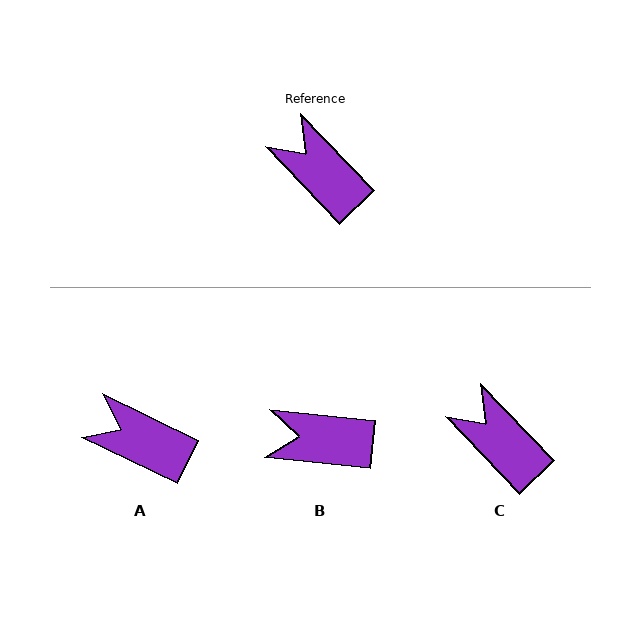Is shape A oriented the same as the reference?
No, it is off by about 21 degrees.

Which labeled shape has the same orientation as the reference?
C.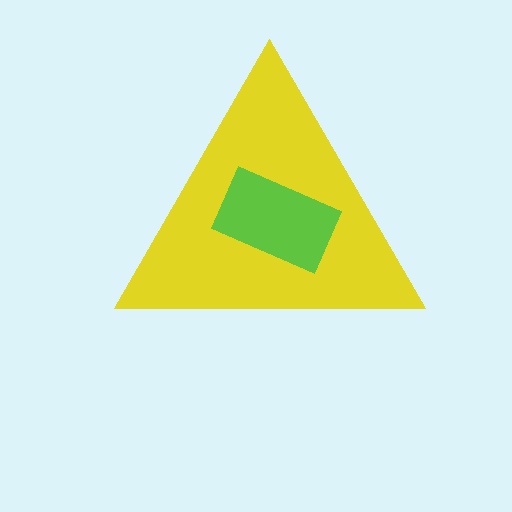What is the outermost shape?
The yellow triangle.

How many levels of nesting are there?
2.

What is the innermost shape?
The lime rectangle.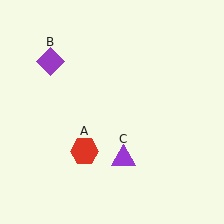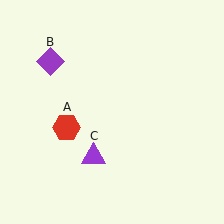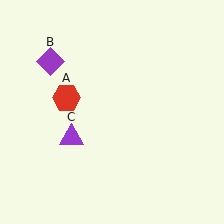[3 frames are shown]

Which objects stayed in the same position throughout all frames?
Purple diamond (object B) remained stationary.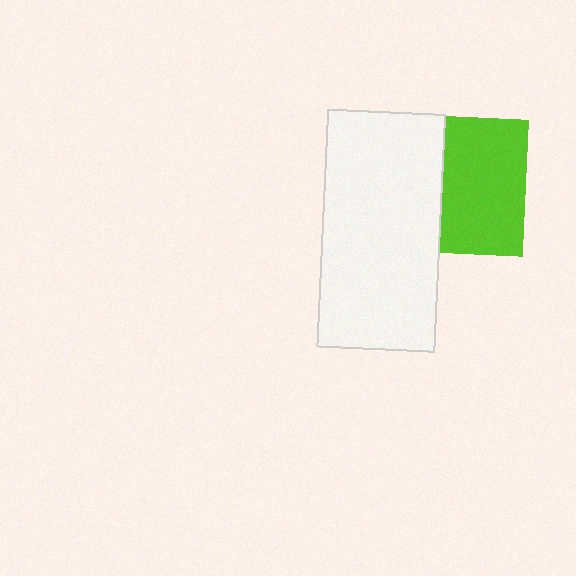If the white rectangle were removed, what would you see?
You would see the complete lime square.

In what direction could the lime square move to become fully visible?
The lime square could move right. That would shift it out from behind the white rectangle entirely.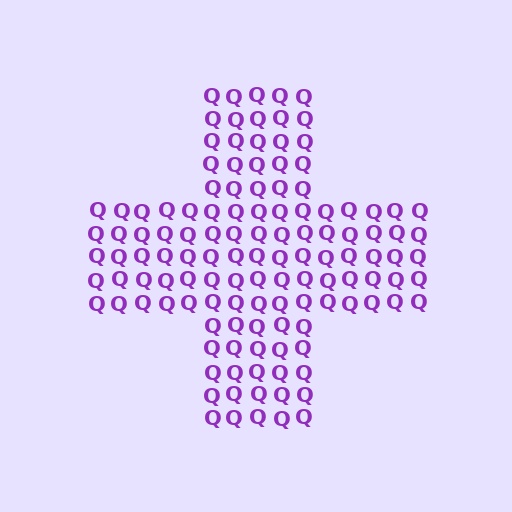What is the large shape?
The large shape is a cross.